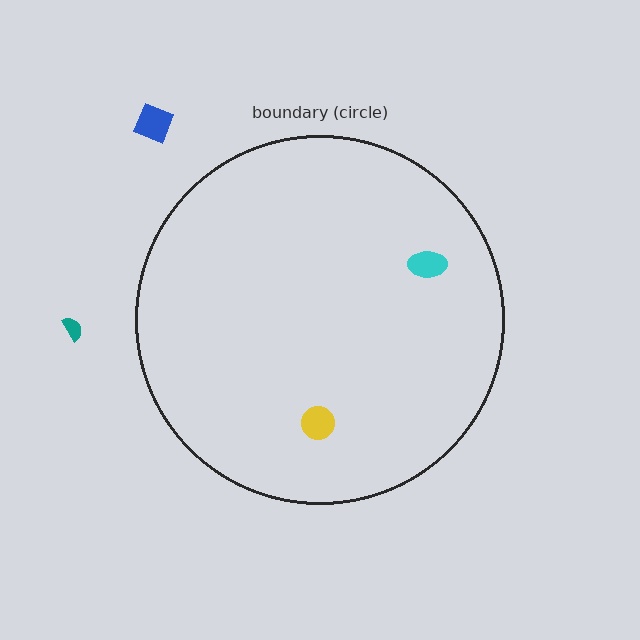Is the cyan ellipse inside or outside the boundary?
Inside.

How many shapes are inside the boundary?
2 inside, 2 outside.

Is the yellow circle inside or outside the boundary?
Inside.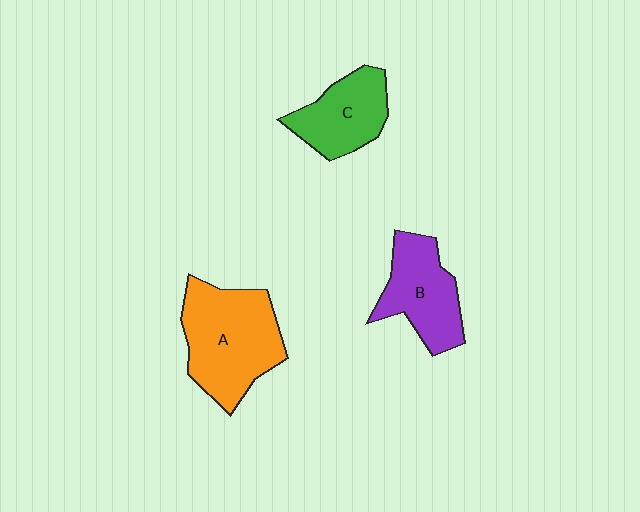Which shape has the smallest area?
Shape C (green).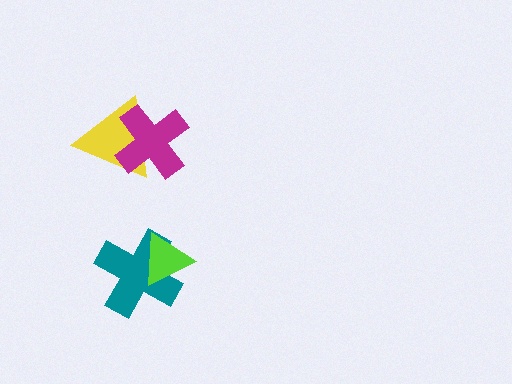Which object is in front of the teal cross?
The lime triangle is in front of the teal cross.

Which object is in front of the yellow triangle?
The magenta cross is in front of the yellow triangle.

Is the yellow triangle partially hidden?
Yes, it is partially covered by another shape.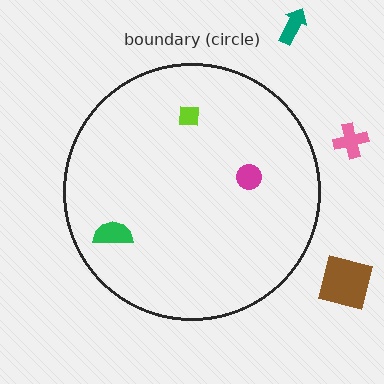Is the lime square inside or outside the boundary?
Inside.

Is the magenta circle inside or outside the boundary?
Inside.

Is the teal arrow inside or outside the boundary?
Outside.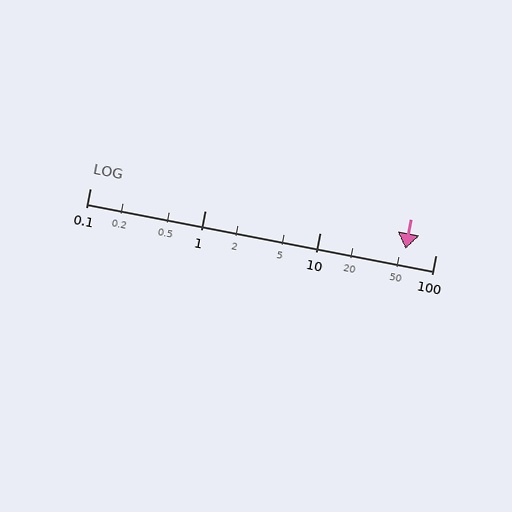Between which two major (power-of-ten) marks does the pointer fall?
The pointer is between 10 and 100.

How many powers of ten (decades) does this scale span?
The scale spans 3 decades, from 0.1 to 100.